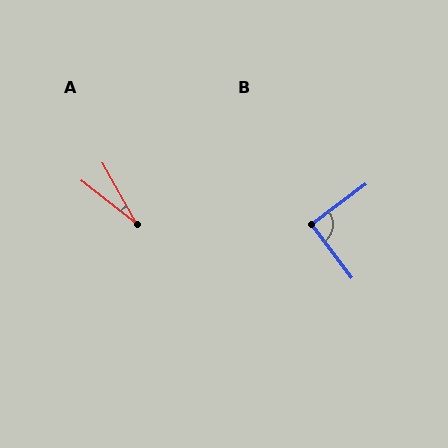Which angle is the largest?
B, at approximately 89 degrees.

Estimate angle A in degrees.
Approximately 23 degrees.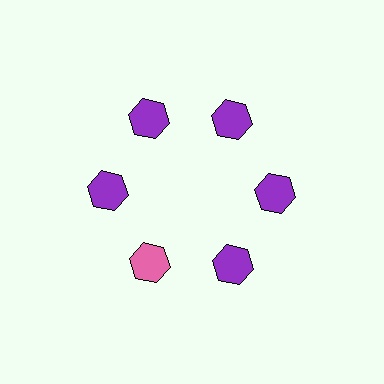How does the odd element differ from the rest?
It has a different color: pink instead of purple.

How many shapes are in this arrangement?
There are 6 shapes arranged in a ring pattern.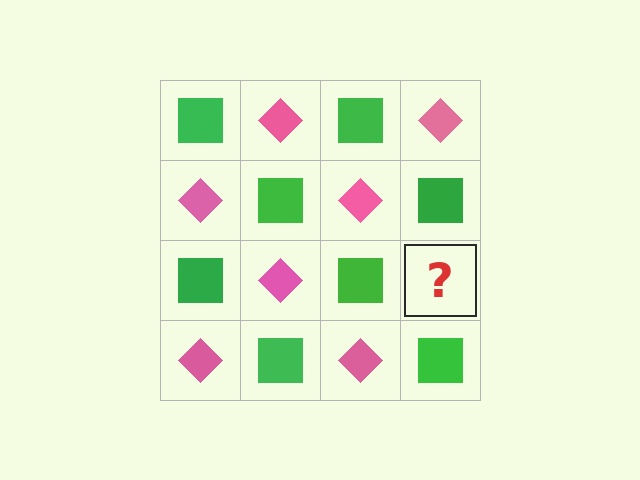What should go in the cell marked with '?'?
The missing cell should contain a pink diamond.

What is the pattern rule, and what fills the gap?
The rule is that it alternates green square and pink diamond in a checkerboard pattern. The gap should be filled with a pink diamond.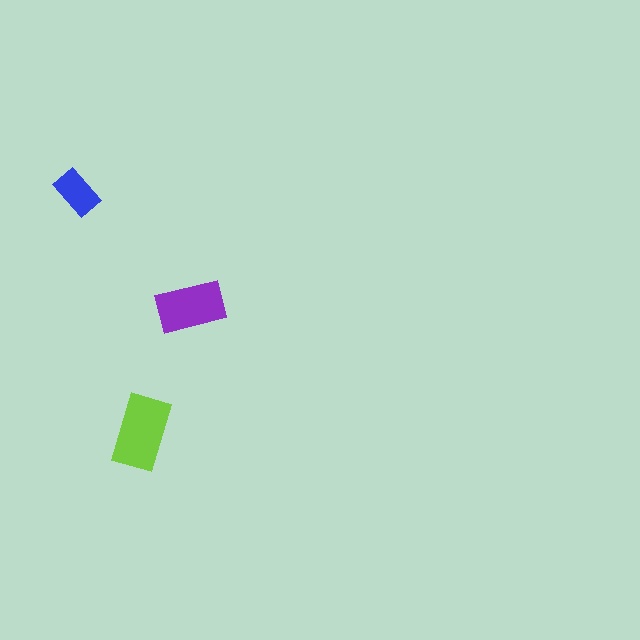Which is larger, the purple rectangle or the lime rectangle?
The lime one.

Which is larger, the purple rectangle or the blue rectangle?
The purple one.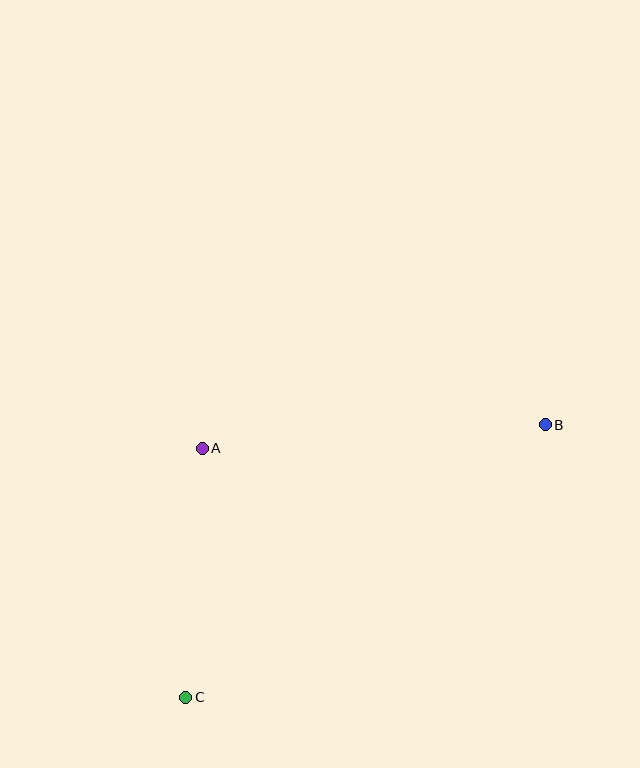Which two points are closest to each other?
Points A and C are closest to each other.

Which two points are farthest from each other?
Points B and C are farthest from each other.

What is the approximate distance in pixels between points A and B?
The distance between A and B is approximately 344 pixels.